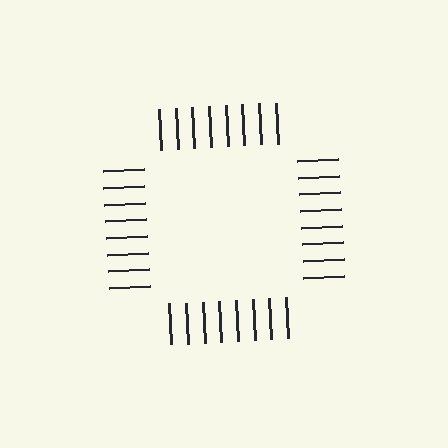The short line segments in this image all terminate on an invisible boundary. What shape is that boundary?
An illusory square — the line segments terminate on its edges but no continuous stroke is drawn.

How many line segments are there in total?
32 — 8 along each of the 4 edges.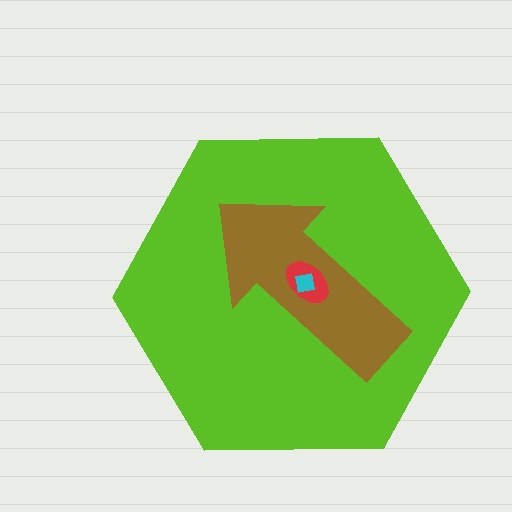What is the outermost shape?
The lime hexagon.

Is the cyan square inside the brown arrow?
Yes.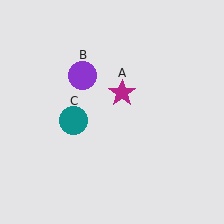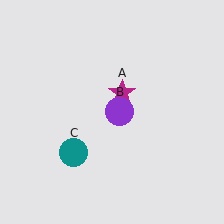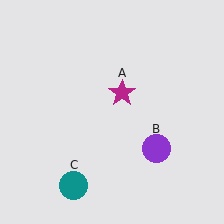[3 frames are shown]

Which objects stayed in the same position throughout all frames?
Magenta star (object A) remained stationary.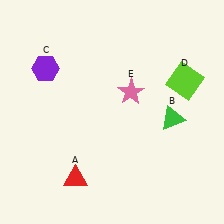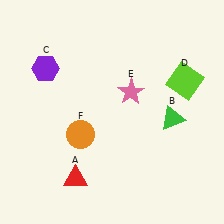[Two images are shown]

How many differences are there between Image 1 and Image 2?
There is 1 difference between the two images.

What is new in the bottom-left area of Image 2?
An orange circle (F) was added in the bottom-left area of Image 2.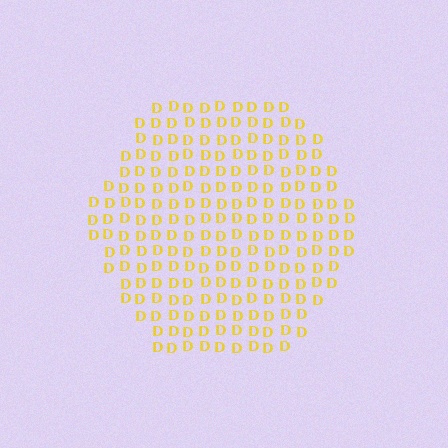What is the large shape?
The large shape is a hexagon.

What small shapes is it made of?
It is made of small letter D's.